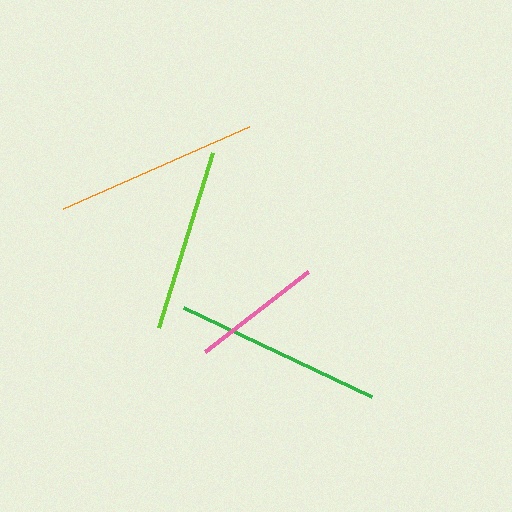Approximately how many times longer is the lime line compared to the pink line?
The lime line is approximately 1.4 times the length of the pink line.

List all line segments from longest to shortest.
From longest to shortest: green, orange, lime, pink.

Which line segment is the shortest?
The pink line is the shortest at approximately 130 pixels.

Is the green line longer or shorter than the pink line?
The green line is longer than the pink line.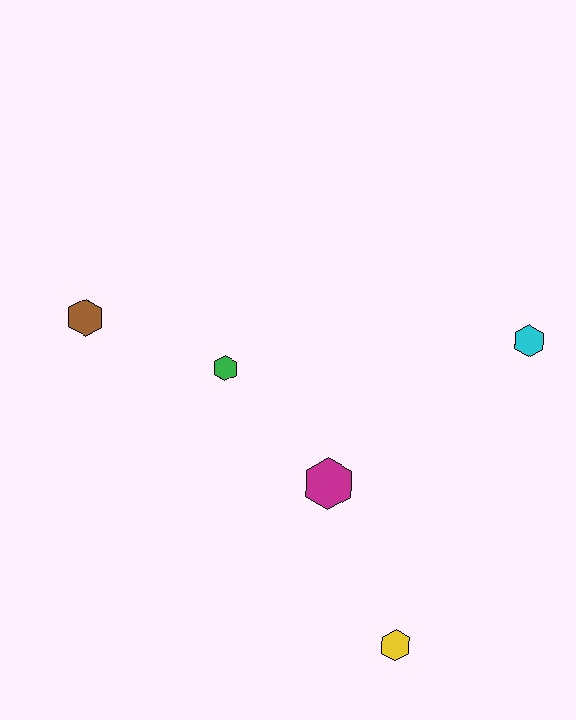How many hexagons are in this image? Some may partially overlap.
There are 5 hexagons.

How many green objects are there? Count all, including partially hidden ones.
There is 1 green object.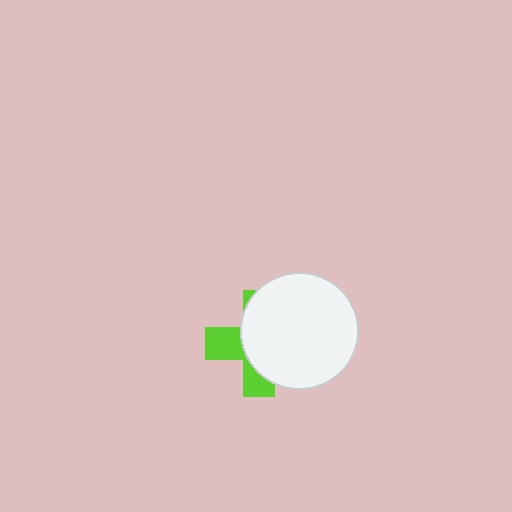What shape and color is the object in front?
The object in front is a white circle.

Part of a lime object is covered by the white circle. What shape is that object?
It is a cross.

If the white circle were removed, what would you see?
You would see the complete lime cross.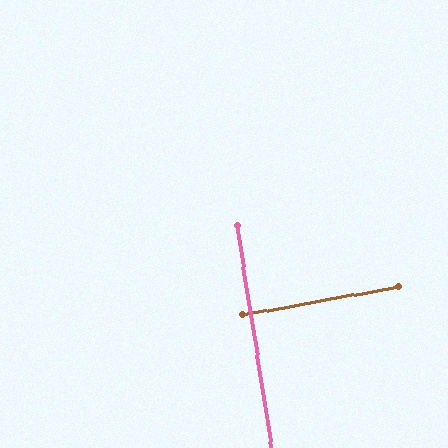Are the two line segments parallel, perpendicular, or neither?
Perpendicular — they meet at approximately 89°.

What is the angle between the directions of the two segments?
Approximately 89 degrees.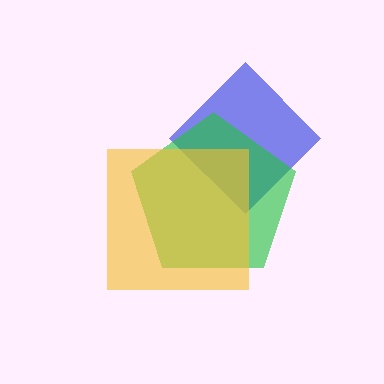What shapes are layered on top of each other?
The layered shapes are: a blue diamond, a green pentagon, a yellow square.